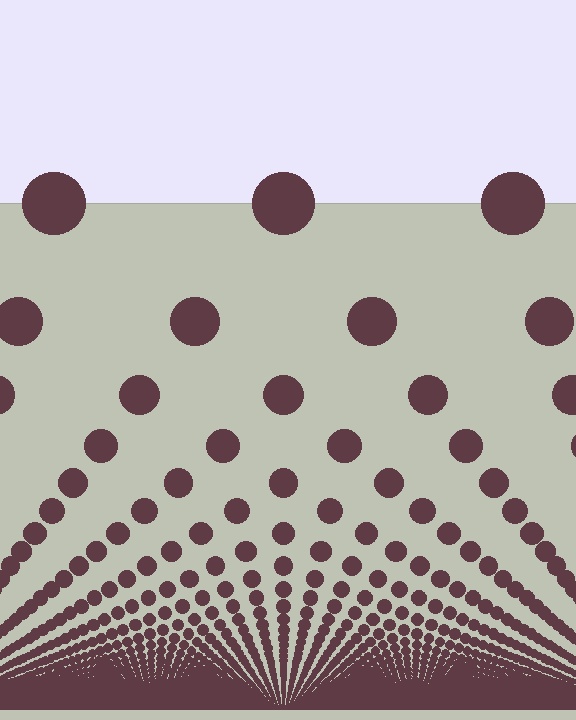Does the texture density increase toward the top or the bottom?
Density increases toward the bottom.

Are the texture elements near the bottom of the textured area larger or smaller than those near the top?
Smaller. The gradient is inverted — elements near the bottom are smaller and denser.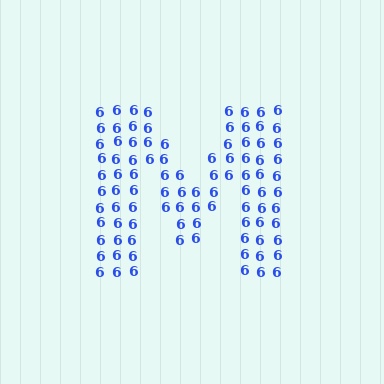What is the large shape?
The large shape is the letter M.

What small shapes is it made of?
It is made of small digit 6's.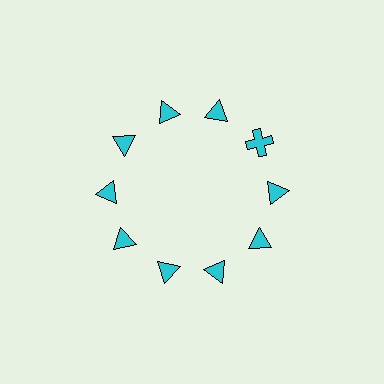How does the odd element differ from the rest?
It has a different shape: cross instead of triangle.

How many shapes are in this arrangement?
There are 10 shapes arranged in a ring pattern.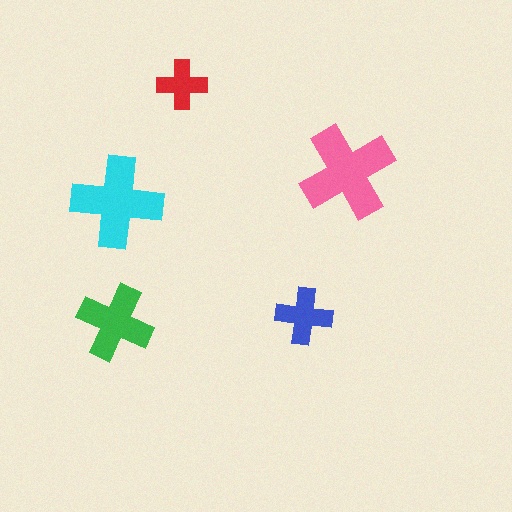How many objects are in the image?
There are 5 objects in the image.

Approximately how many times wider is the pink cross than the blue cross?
About 1.5 times wider.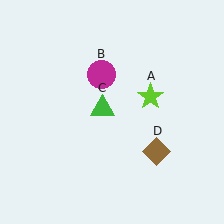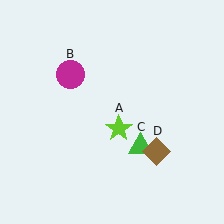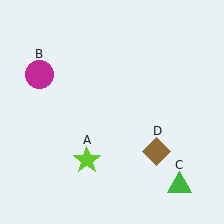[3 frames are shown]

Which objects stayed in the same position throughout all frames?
Brown diamond (object D) remained stationary.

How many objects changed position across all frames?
3 objects changed position: lime star (object A), magenta circle (object B), green triangle (object C).